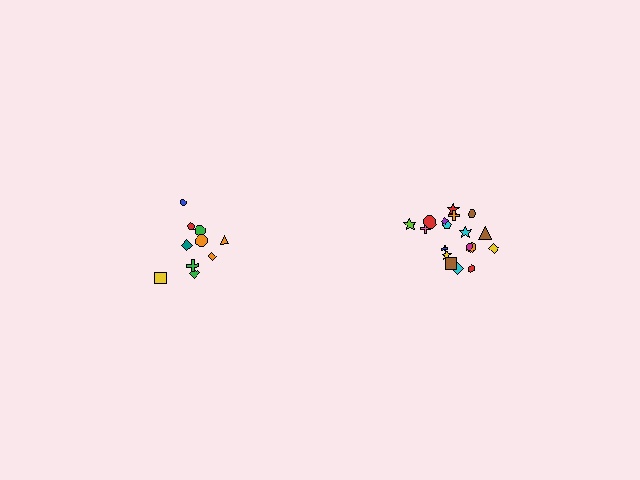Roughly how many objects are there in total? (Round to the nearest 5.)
Roughly 30 objects in total.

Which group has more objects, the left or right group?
The right group.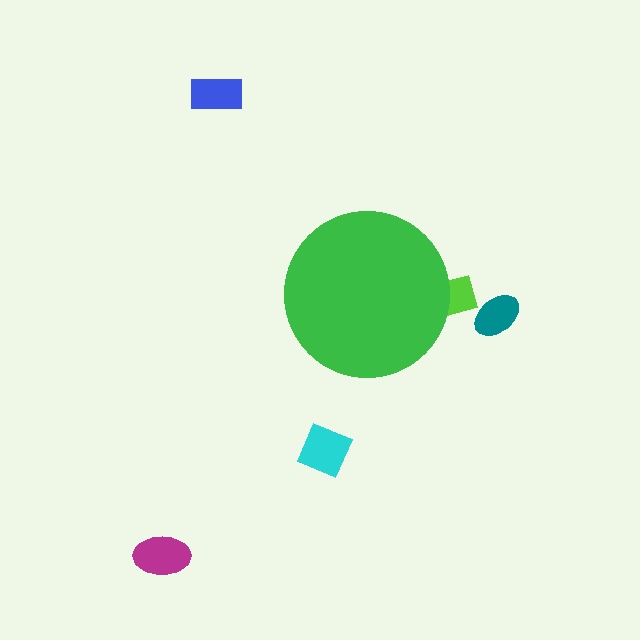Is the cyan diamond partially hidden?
No, the cyan diamond is fully visible.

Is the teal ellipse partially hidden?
No, the teal ellipse is fully visible.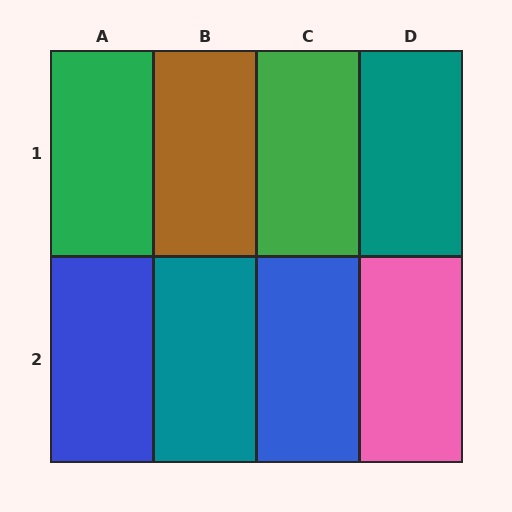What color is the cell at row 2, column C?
Blue.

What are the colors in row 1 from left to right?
Green, brown, green, teal.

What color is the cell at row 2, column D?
Pink.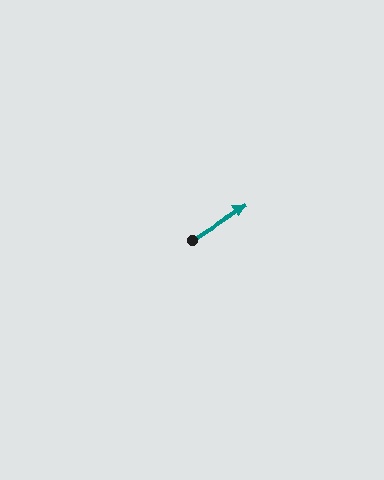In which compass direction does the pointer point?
Northeast.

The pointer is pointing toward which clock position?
Roughly 2 o'clock.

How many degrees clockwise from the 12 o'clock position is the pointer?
Approximately 57 degrees.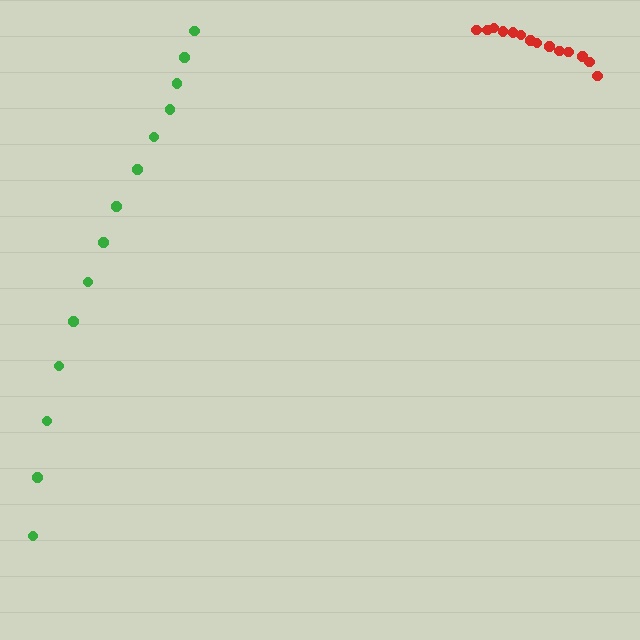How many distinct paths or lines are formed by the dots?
There are 2 distinct paths.